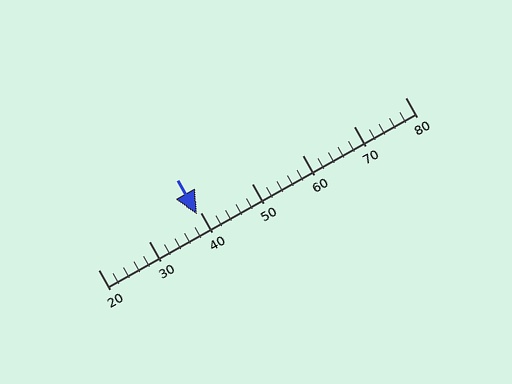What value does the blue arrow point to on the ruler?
The blue arrow points to approximately 39.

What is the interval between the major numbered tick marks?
The major tick marks are spaced 10 units apart.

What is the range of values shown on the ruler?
The ruler shows values from 20 to 80.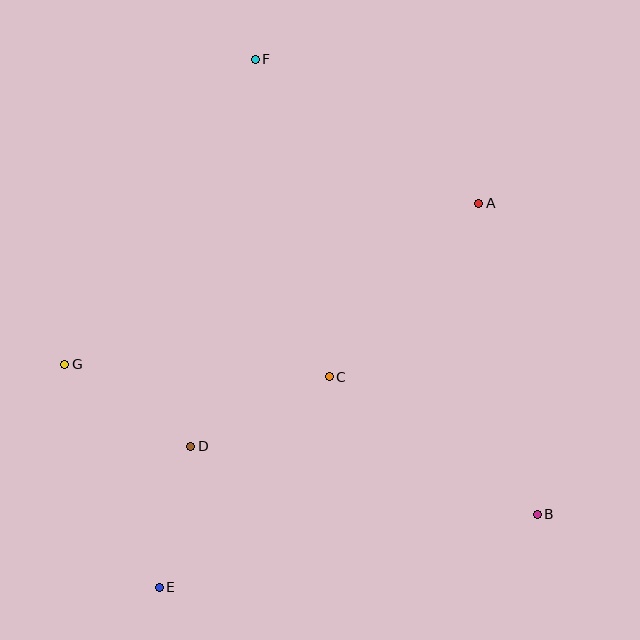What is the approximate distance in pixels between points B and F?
The distance between B and F is approximately 535 pixels.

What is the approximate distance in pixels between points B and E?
The distance between B and E is approximately 385 pixels.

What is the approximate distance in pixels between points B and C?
The distance between B and C is approximately 249 pixels.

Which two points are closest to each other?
Points D and E are closest to each other.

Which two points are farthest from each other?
Points E and F are farthest from each other.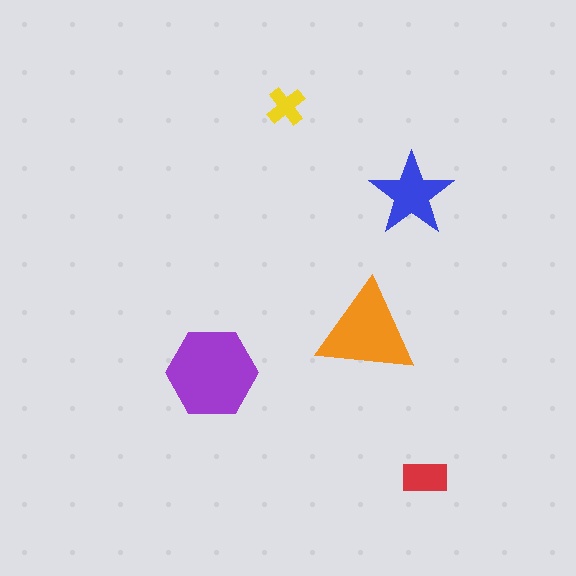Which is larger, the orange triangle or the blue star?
The orange triangle.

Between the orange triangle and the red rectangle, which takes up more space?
The orange triangle.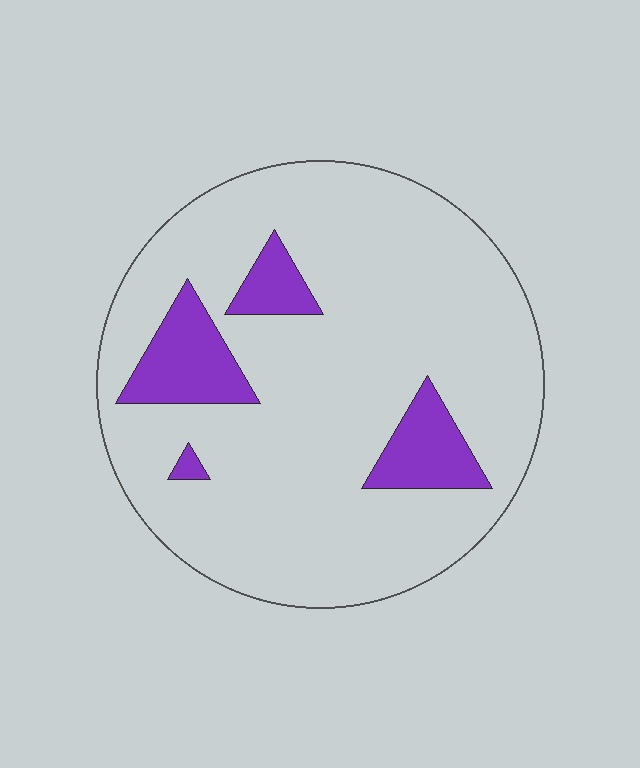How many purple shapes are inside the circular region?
4.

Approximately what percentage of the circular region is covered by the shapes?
Approximately 15%.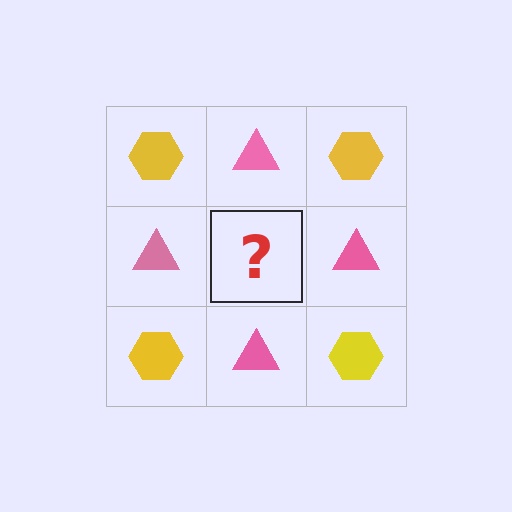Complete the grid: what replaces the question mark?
The question mark should be replaced with a yellow hexagon.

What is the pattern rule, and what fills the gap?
The rule is that it alternates yellow hexagon and pink triangle in a checkerboard pattern. The gap should be filled with a yellow hexagon.